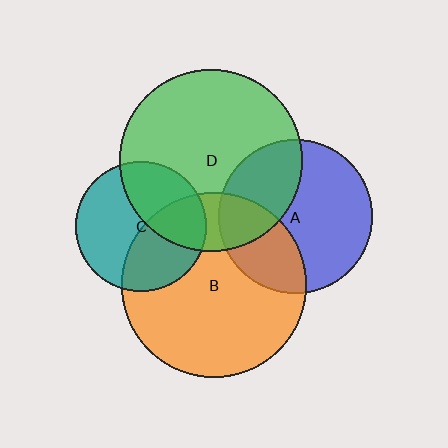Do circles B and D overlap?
Yes.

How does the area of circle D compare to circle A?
Approximately 1.4 times.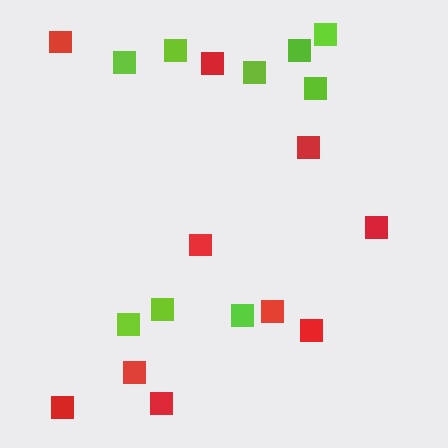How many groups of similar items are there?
There are 2 groups: one group of lime squares (9) and one group of red squares (10).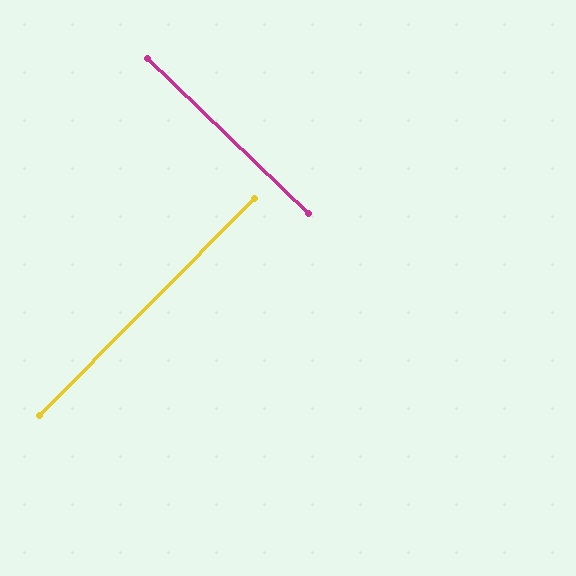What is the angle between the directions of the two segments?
Approximately 89 degrees.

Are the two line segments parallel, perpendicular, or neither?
Perpendicular — they meet at approximately 89°.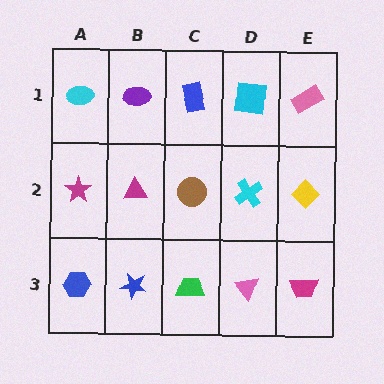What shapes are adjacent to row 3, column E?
A yellow diamond (row 2, column E), a pink triangle (row 3, column D).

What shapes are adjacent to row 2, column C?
A blue rectangle (row 1, column C), a green trapezoid (row 3, column C), a magenta triangle (row 2, column B), a cyan cross (row 2, column D).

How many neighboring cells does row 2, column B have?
4.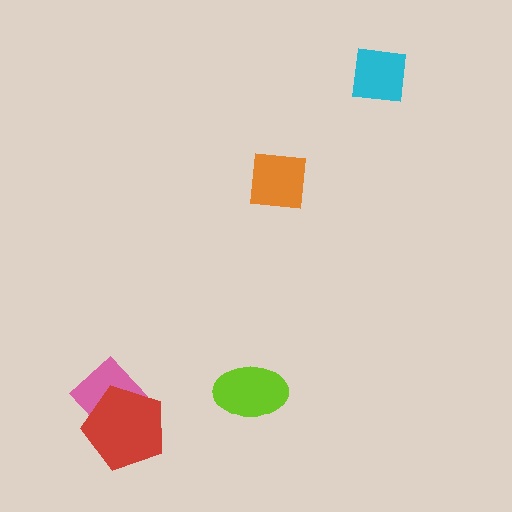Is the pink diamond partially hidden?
Yes, it is partially covered by another shape.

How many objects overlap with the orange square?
0 objects overlap with the orange square.